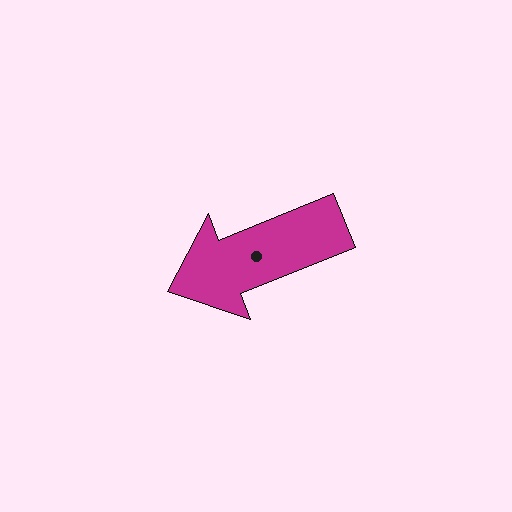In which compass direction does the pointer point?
West.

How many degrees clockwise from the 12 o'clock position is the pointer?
Approximately 248 degrees.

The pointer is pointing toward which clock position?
Roughly 8 o'clock.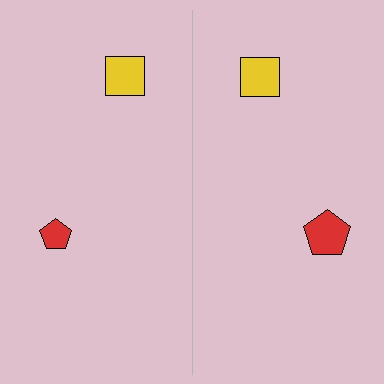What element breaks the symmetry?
The red pentagon on the right side has a different size than its mirror counterpart.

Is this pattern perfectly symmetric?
No, the pattern is not perfectly symmetric. The red pentagon on the right side has a different size than its mirror counterpart.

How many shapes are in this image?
There are 4 shapes in this image.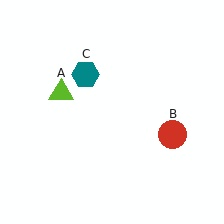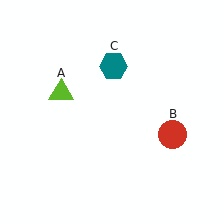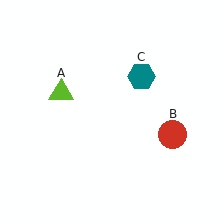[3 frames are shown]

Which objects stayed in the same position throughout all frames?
Lime triangle (object A) and red circle (object B) remained stationary.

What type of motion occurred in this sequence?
The teal hexagon (object C) rotated clockwise around the center of the scene.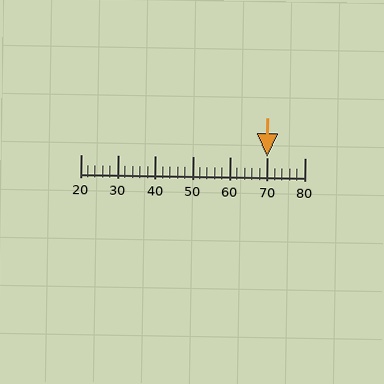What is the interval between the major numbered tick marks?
The major tick marks are spaced 10 units apart.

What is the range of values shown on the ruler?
The ruler shows values from 20 to 80.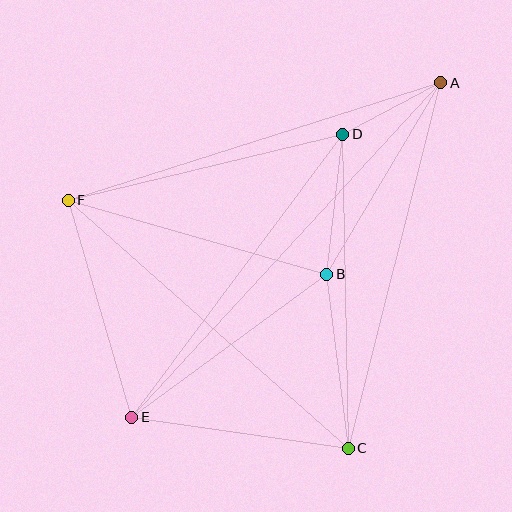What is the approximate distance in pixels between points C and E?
The distance between C and E is approximately 219 pixels.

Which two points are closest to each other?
Points A and D are closest to each other.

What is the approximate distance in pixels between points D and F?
The distance between D and F is approximately 282 pixels.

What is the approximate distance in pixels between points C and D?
The distance between C and D is approximately 314 pixels.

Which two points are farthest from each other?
Points A and E are farthest from each other.